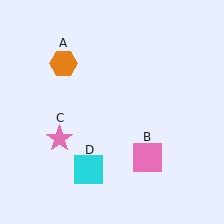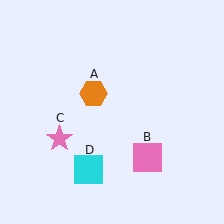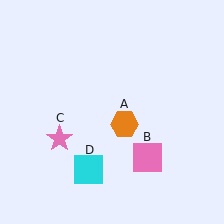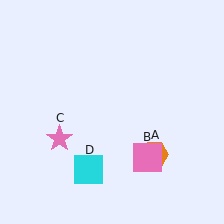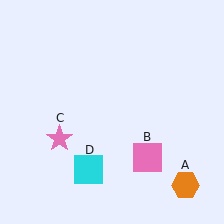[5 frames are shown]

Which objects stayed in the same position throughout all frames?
Pink square (object B) and pink star (object C) and cyan square (object D) remained stationary.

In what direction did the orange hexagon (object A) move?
The orange hexagon (object A) moved down and to the right.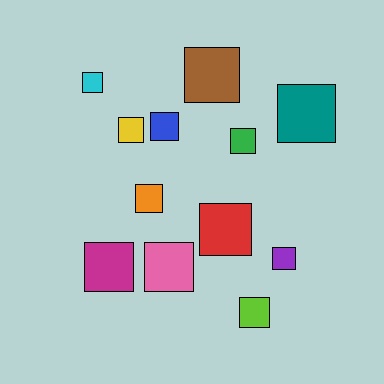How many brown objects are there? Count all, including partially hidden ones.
There is 1 brown object.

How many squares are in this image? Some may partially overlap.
There are 12 squares.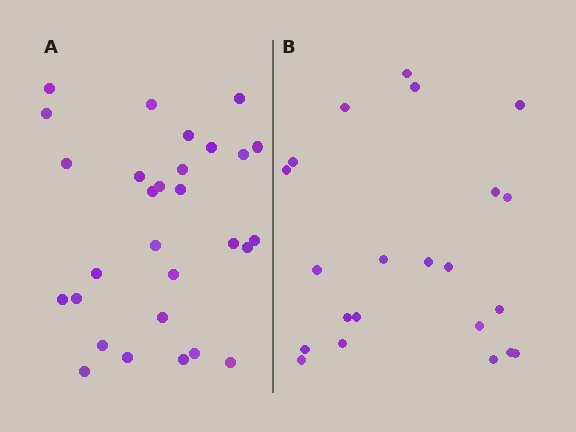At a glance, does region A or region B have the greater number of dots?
Region A (the left region) has more dots.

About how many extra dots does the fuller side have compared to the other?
Region A has roughly 8 or so more dots than region B.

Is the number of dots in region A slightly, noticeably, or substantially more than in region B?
Region A has noticeably more, but not dramatically so. The ratio is roughly 1.3 to 1.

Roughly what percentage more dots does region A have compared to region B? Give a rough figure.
About 30% more.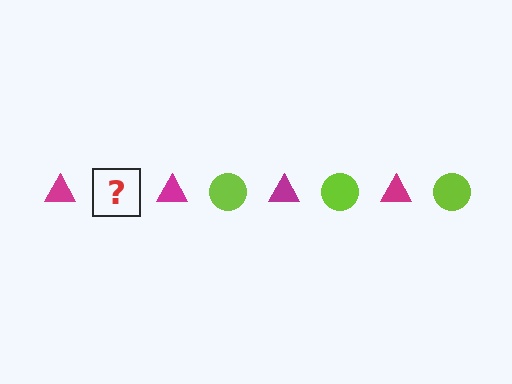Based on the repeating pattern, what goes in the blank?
The blank should be a lime circle.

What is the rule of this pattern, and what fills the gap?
The rule is that the pattern alternates between magenta triangle and lime circle. The gap should be filled with a lime circle.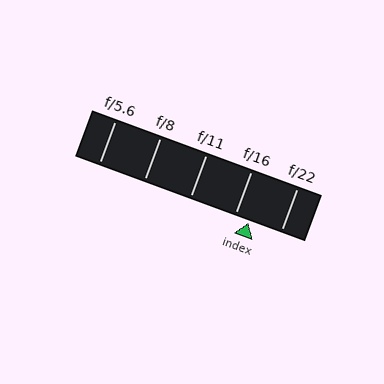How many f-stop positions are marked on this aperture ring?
There are 5 f-stop positions marked.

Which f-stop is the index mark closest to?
The index mark is closest to f/16.